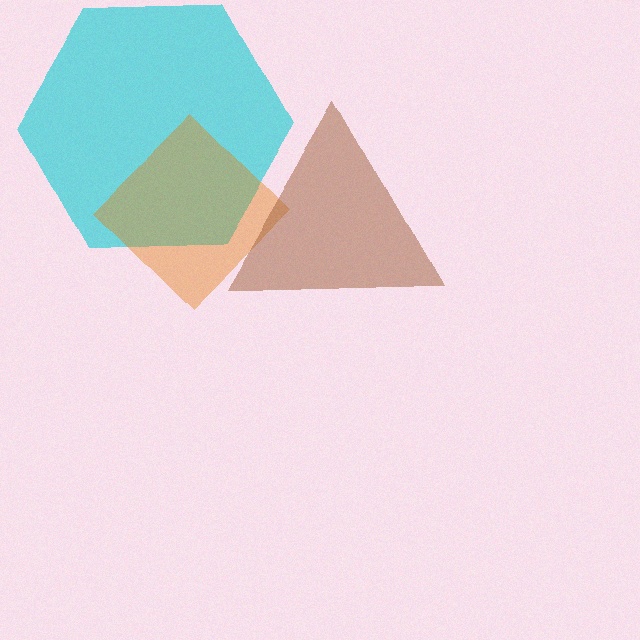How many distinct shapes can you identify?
There are 3 distinct shapes: a cyan hexagon, an orange diamond, a brown triangle.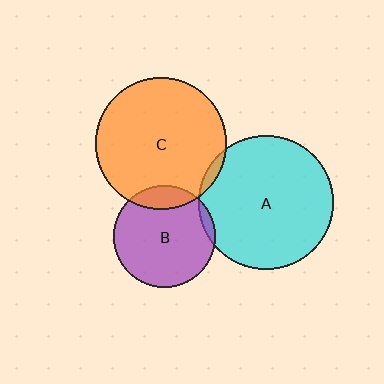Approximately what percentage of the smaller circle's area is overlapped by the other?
Approximately 15%.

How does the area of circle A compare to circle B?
Approximately 1.8 times.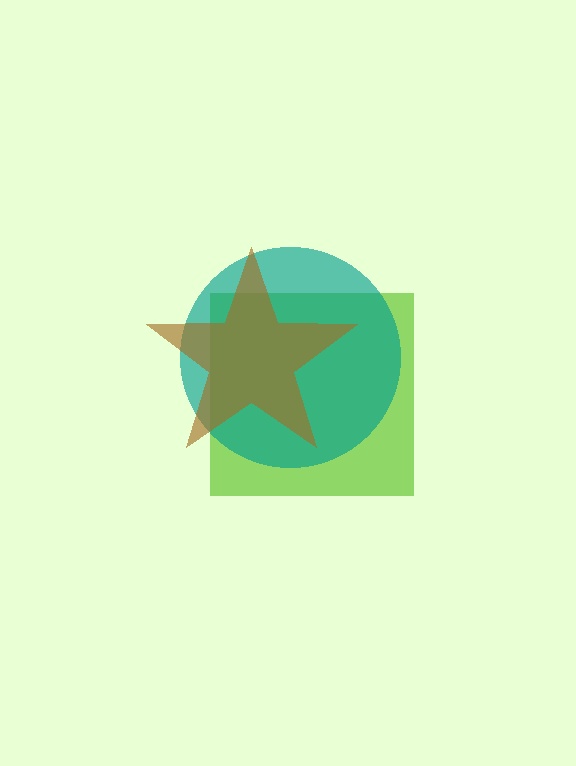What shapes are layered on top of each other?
The layered shapes are: a lime square, a teal circle, a brown star.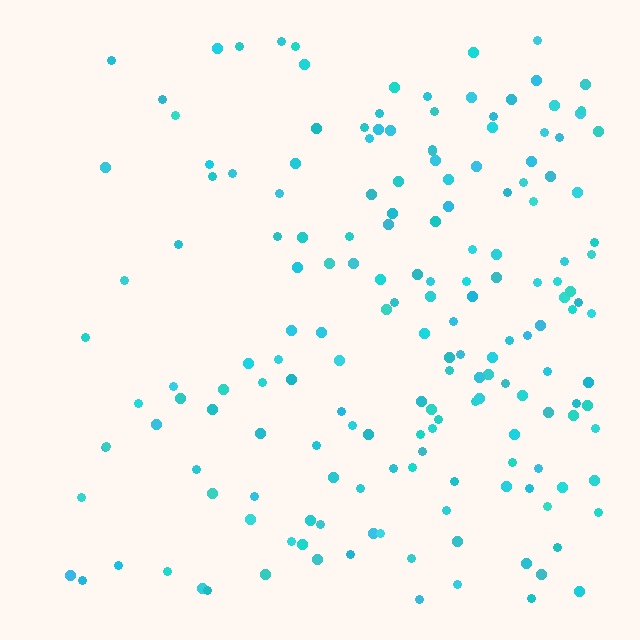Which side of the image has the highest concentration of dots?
The right.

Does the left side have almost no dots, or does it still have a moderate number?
Still a moderate number, just noticeably fewer than the right.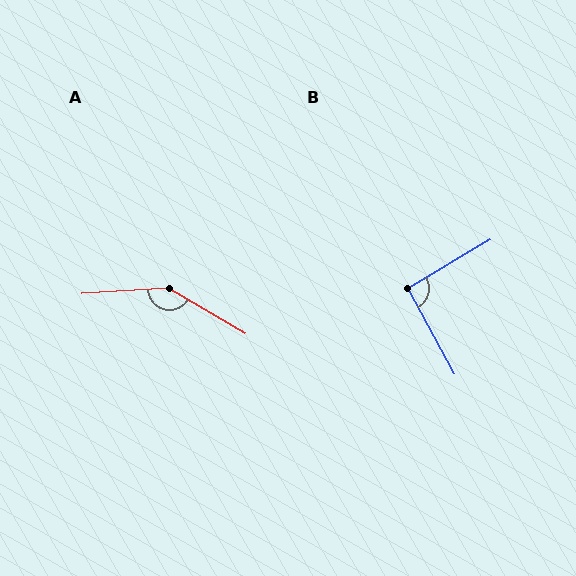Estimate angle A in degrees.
Approximately 146 degrees.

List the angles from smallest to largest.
B (92°), A (146°).